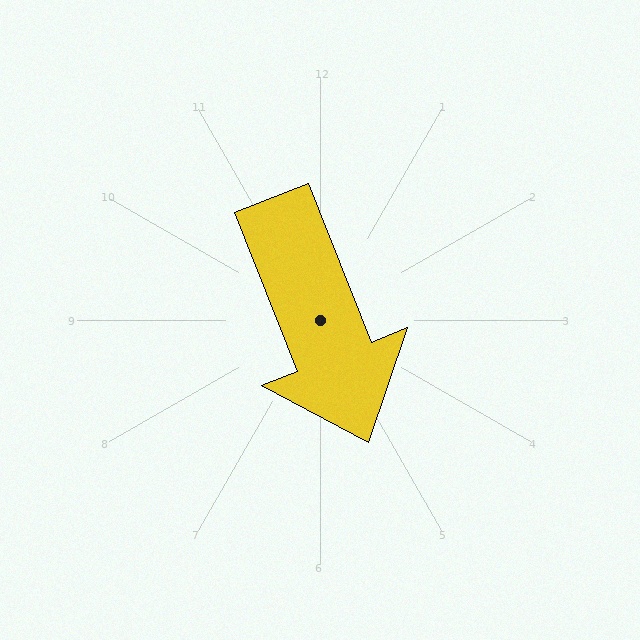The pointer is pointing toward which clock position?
Roughly 5 o'clock.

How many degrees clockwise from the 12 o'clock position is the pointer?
Approximately 158 degrees.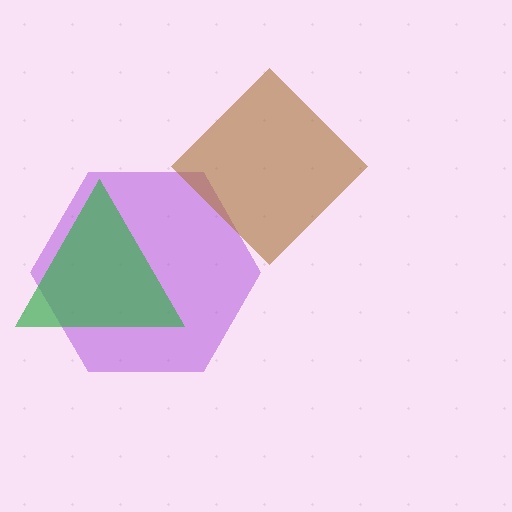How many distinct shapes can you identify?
There are 3 distinct shapes: a purple hexagon, a brown diamond, a green triangle.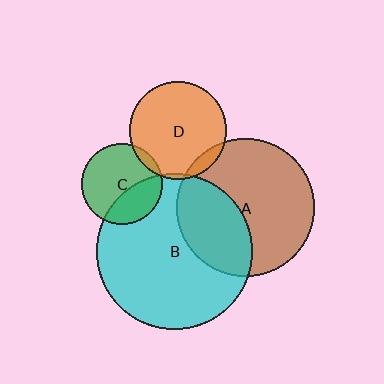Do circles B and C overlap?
Yes.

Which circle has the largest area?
Circle B (cyan).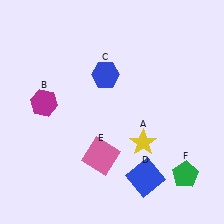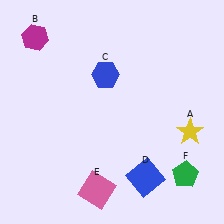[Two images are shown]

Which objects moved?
The objects that moved are: the yellow star (A), the magenta hexagon (B), the pink square (E).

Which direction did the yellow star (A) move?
The yellow star (A) moved right.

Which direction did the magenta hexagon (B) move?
The magenta hexagon (B) moved up.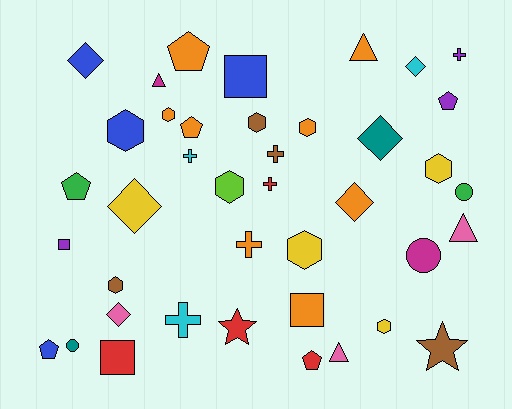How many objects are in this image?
There are 40 objects.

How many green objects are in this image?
There are 2 green objects.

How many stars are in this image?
There are 2 stars.